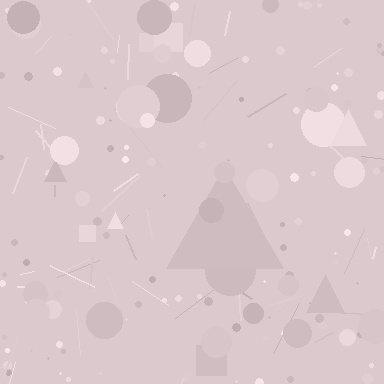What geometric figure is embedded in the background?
A triangle is embedded in the background.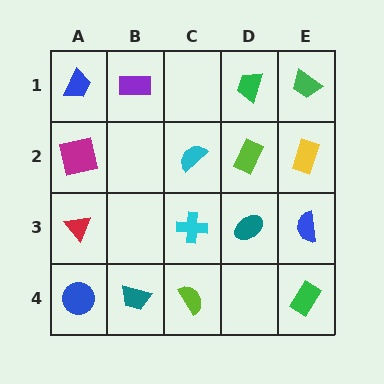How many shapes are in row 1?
4 shapes.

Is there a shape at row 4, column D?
No, that cell is empty.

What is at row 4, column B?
A teal trapezoid.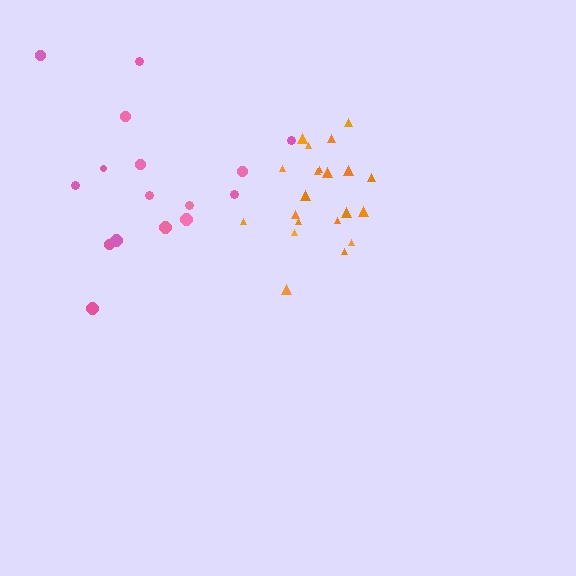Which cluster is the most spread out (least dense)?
Pink.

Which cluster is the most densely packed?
Orange.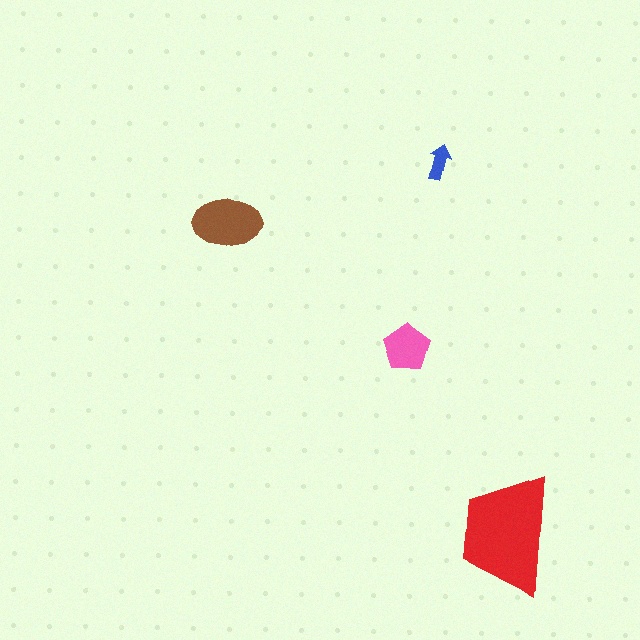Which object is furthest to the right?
The red trapezoid is rightmost.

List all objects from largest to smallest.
The red trapezoid, the brown ellipse, the pink pentagon, the blue arrow.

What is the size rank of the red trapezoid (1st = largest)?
1st.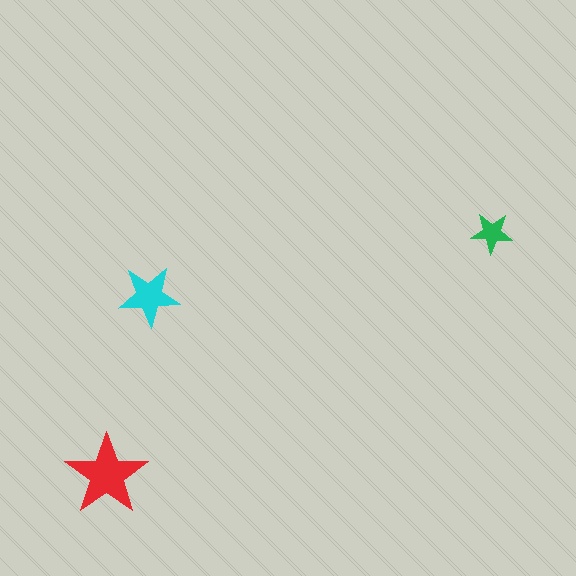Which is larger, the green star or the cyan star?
The cyan one.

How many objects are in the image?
There are 3 objects in the image.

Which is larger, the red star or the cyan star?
The red one.